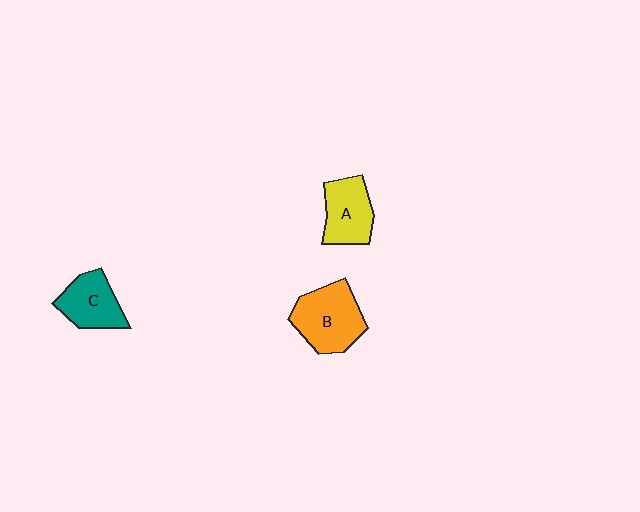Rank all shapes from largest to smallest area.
From largest to smallest: B (orange), A (yellow), C (teal).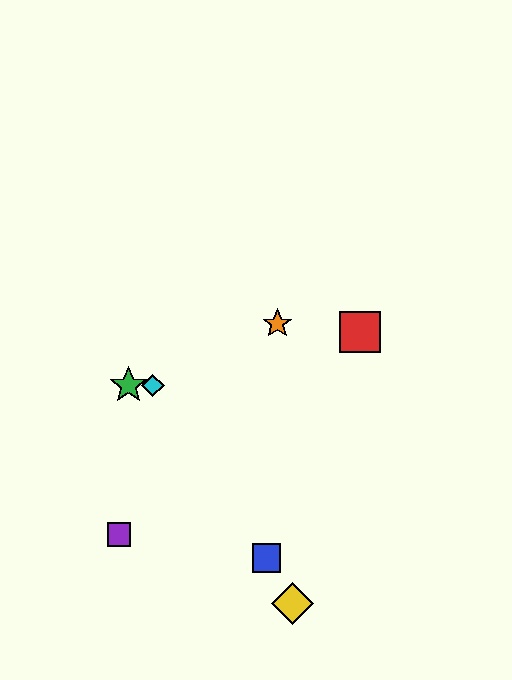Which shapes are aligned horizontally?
The green star, the cyan diamond are aligned horizontally.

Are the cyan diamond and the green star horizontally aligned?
Yes, both are at y≈385.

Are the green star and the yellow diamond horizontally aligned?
No, the green star is at y≈385 and the yellow diamond is at y≈603.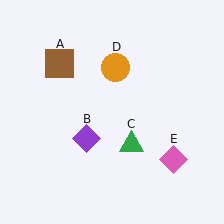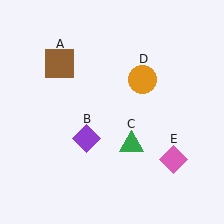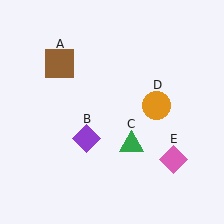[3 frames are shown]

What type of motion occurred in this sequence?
The orange circle (object D) rotated clockwise around the center of the scene.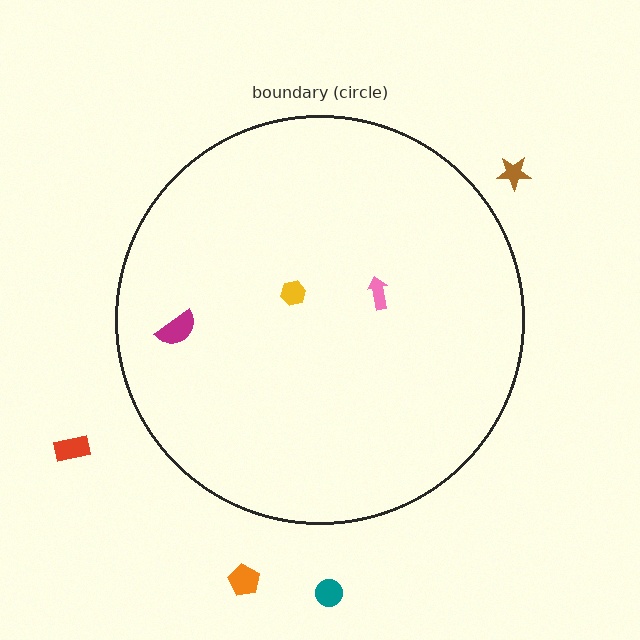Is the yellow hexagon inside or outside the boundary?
Inside.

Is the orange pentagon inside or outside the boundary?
Outside.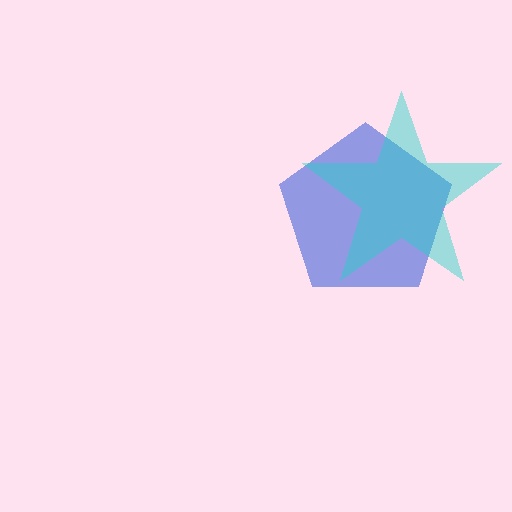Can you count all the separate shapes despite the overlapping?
Yes, there are 2 separate shapes.